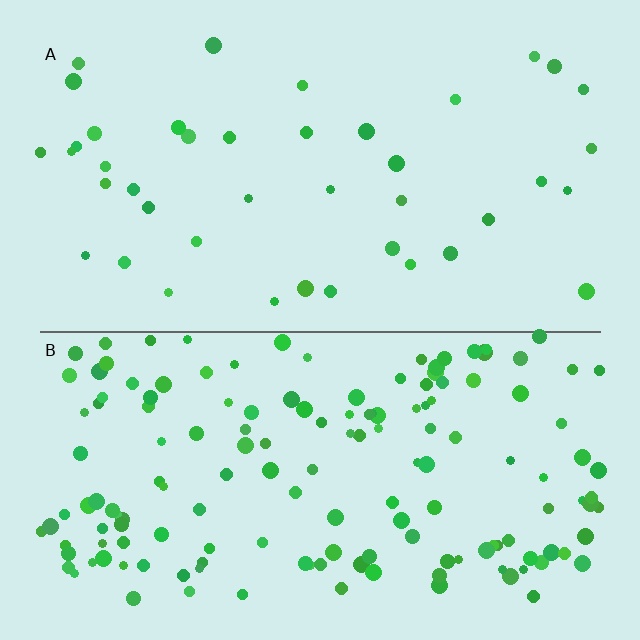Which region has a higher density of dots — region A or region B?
B (the bottom).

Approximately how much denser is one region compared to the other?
Approximately 3.7× — region B over region A.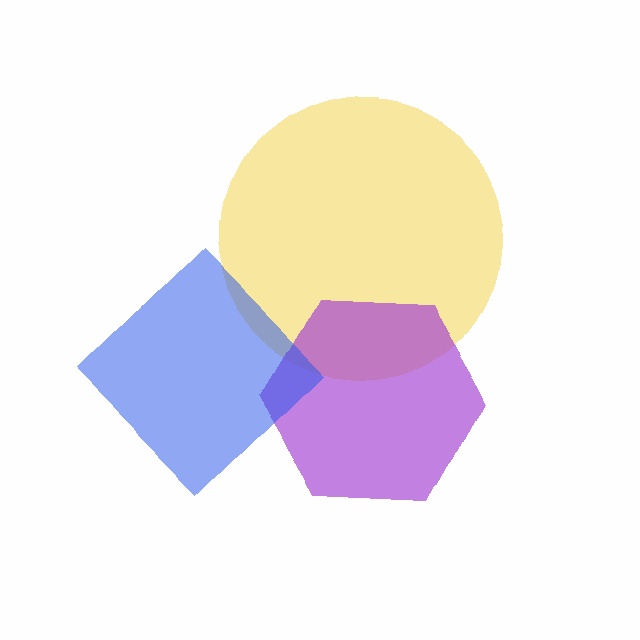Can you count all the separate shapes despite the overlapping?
Yes, there are 3 separate shapes.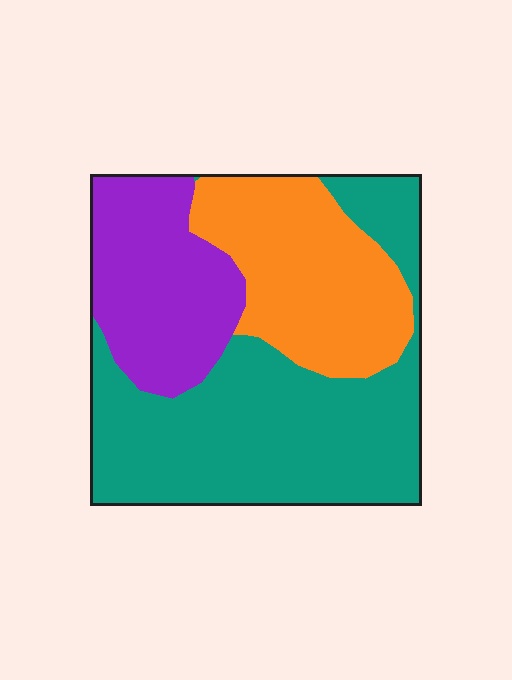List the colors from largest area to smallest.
From largest to smallest: teal, orange, purple.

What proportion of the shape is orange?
Orange takes up about one quarter (1/4) of the shape.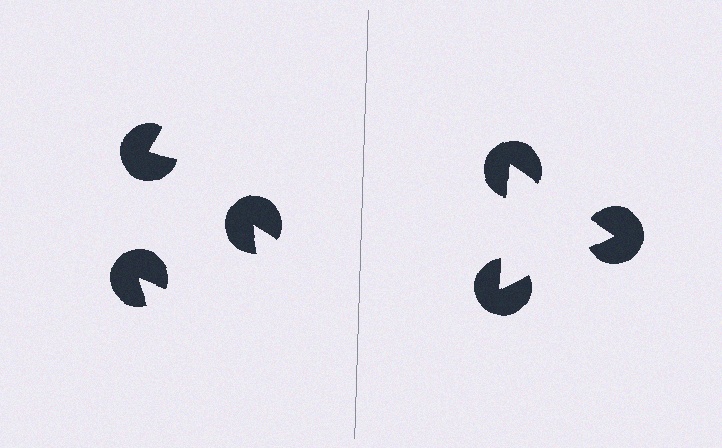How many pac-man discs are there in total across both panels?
6 — 3 on each side.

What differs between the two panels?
The pac-man discs are positioned identically on both sides; only the wedge orientations differ. On the right they align to a triangle; on the left they are misaligned.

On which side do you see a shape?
An illusory triangle appears on the right side. On the left side the wedge cuts are rotated, so no coherent shape forms.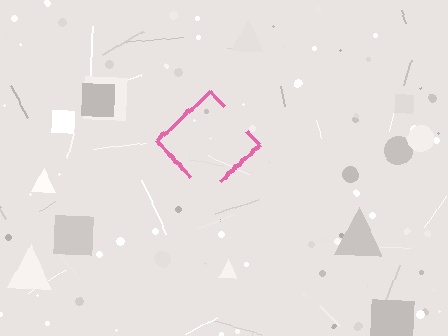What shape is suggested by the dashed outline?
The dashed outline suggests a diamond.